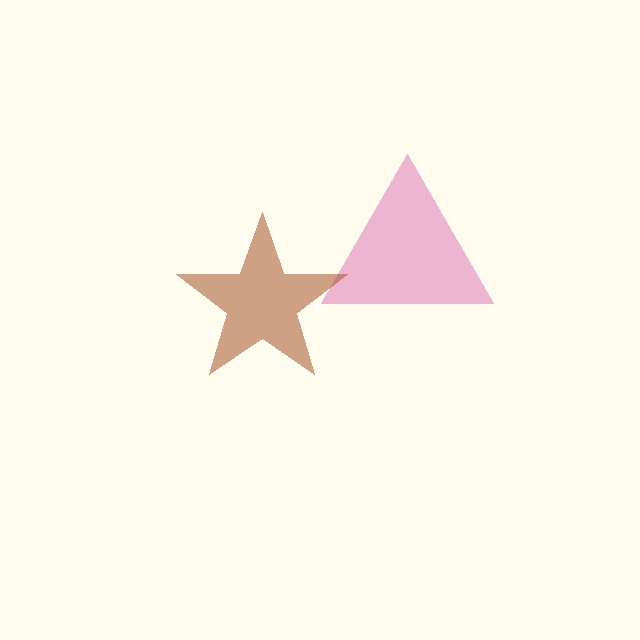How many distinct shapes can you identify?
There are 2 distinct shapes: a pink triangle, a brown star.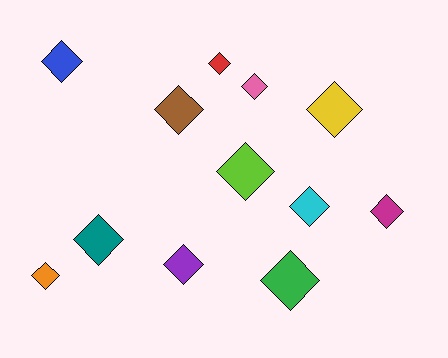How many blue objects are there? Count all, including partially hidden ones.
There is 1 blue object.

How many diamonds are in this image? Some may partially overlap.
There are 12 diamonds.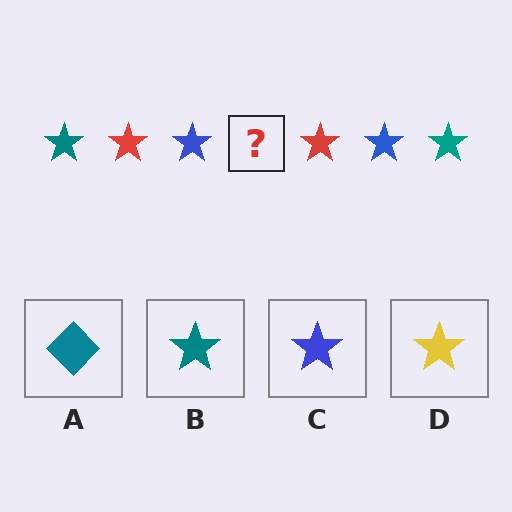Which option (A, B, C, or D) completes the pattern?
B.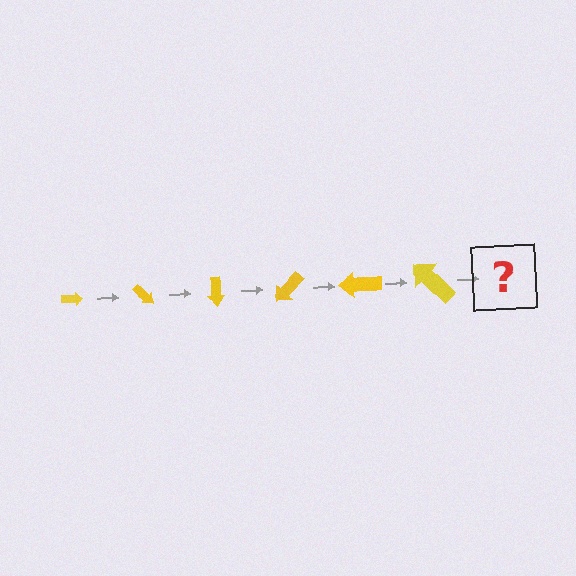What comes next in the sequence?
The next element should be an arrow, larger than the previous one and rotated 270 degrees from the start.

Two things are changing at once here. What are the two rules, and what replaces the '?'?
The two rules are that the arrow grows larger each step and it rotates 45 degrees each step. The '?' should be an arrow, larger than the previous one and rotated 270 degrees from the start.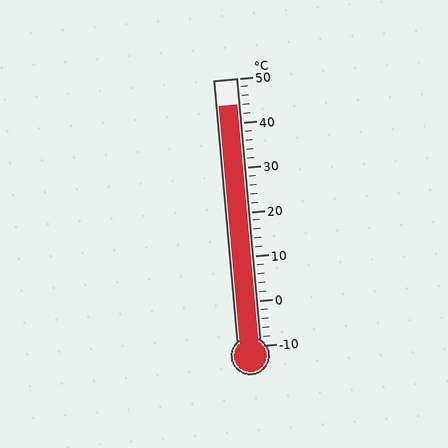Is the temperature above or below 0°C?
The temperature is above 0°C.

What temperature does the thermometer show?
The thermometer shows approximately 44°C.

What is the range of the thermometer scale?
The thermometer scale ranges from -10°C to 50°C.